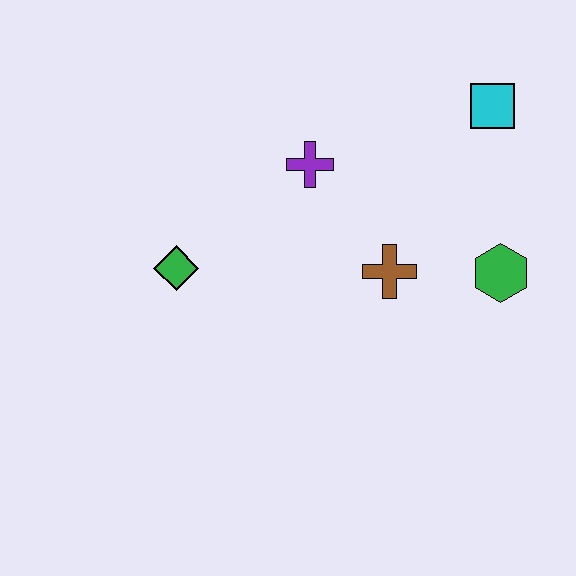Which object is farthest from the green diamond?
The cyan square is farthest from the green diamond.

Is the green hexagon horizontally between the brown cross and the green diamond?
No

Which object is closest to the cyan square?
The green hexagon is closest to the cyan square.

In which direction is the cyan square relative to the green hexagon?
The cyan square is above the green hexagon.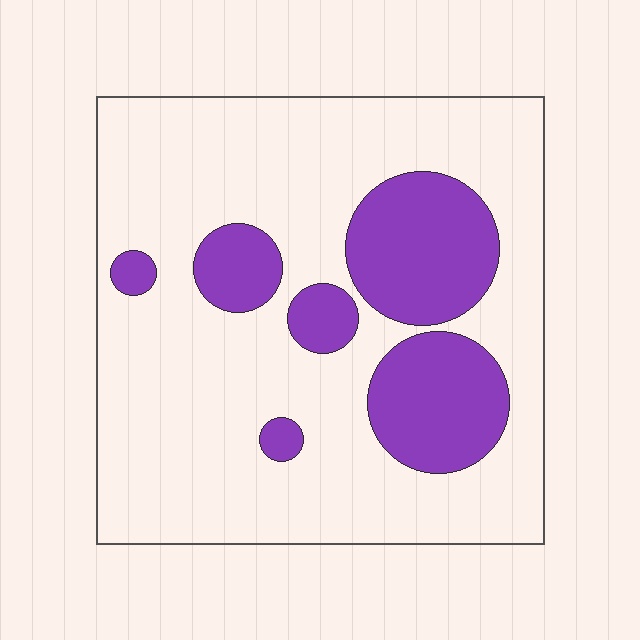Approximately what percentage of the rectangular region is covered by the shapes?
Approximately 25%.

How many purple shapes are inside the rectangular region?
6.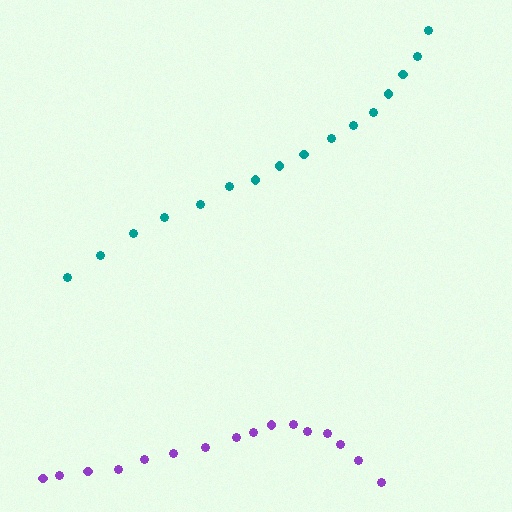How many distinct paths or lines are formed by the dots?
There are 2 distinct paths.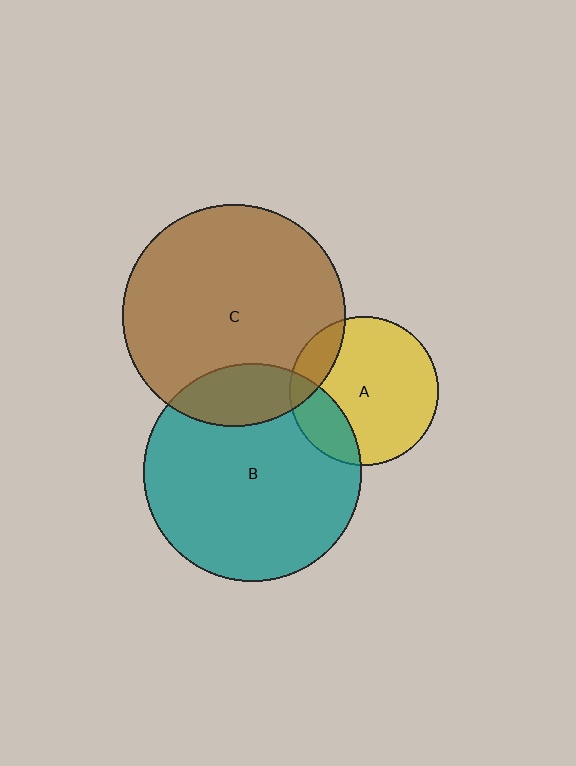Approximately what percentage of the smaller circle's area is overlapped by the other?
Approximately 15%.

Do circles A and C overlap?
Yes.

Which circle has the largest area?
Circle C (brown).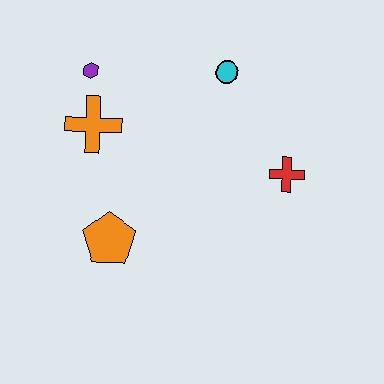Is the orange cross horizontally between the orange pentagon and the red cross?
No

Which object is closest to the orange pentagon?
The orange cross is closest to the orange pentagon.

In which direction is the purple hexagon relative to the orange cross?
The purple hexagon is above the orange cross.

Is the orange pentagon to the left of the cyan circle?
Yes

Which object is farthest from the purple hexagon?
The red cross is farthest from the purple hexagon.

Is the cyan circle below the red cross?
No